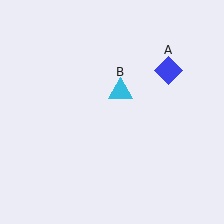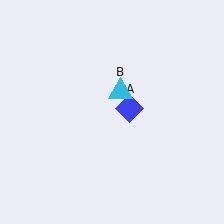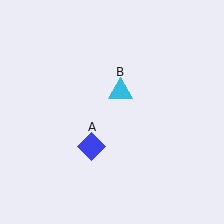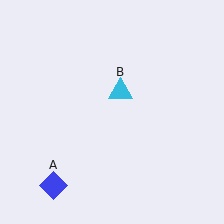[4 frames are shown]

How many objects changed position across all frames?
1 object changed position: blue diamond (object A).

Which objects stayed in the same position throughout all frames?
Cyan triangle (object B) remained stationary.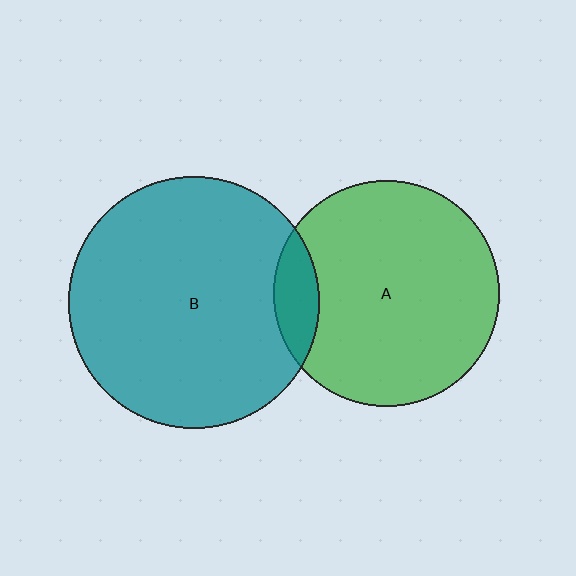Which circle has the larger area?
Circle B (teal).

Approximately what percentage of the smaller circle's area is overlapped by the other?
Approximately 10%.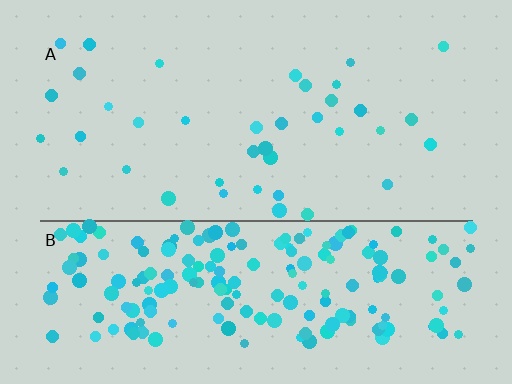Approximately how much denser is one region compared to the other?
Approximately 5.1× — region B over region A.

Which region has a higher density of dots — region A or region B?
B (the bottom).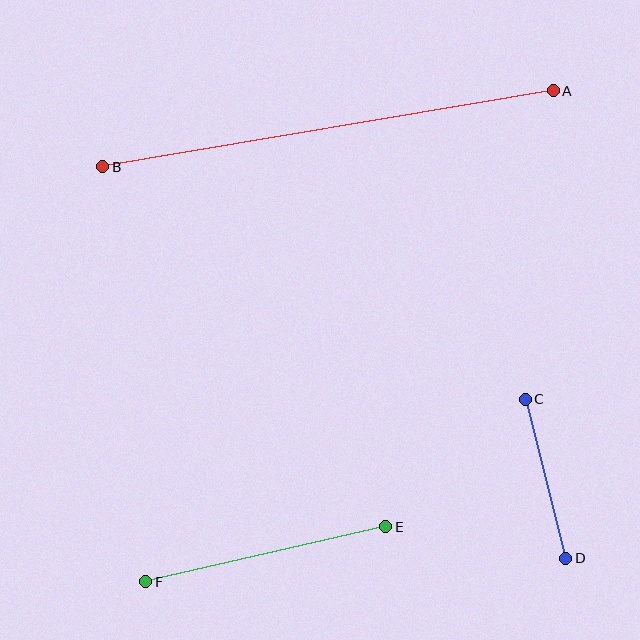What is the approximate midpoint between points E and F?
The midpoint is at approximately (266, 554) pixels.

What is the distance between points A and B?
The distance is approximately 457 pixels.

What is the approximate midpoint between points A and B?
The midpoint is at approximately (328, 129) pixels.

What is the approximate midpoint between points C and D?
The midpoint is at approximately (545, 479) pixels.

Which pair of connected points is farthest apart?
Points A and B are farthest apart.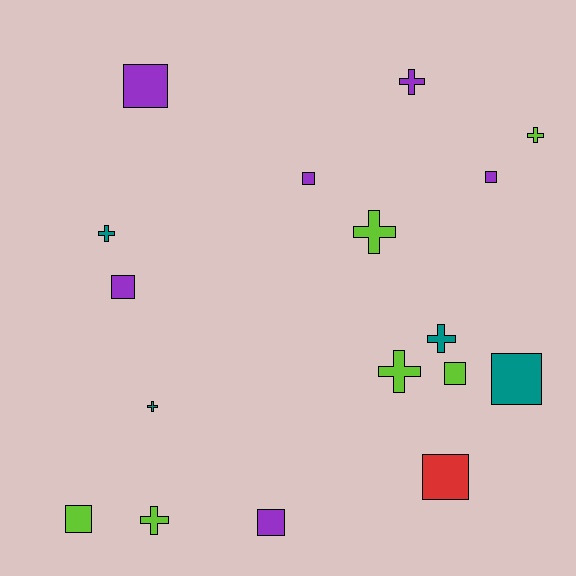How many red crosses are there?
There are no red crosses.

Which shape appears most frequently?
Square, with 9 objects.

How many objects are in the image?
There are 17 objects.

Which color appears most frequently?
Lime, with 6 objects.